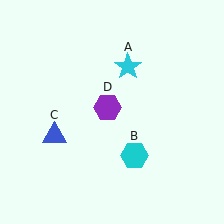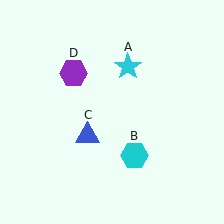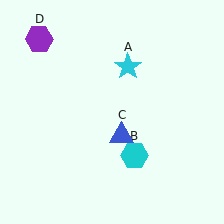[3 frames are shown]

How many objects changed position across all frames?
2 objects changed position: blue triangle (object C), purple hexagon (object D).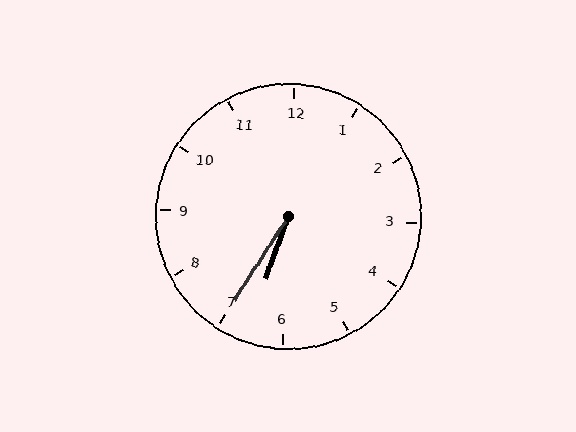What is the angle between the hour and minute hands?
Approximately 12 degrees.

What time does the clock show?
6:35.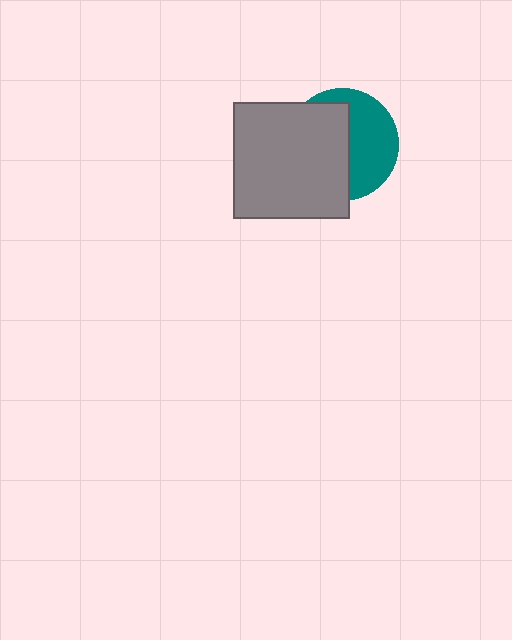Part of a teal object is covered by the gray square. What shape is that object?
It is a circle.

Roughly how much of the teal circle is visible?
About half of it is visible (roughly 46%).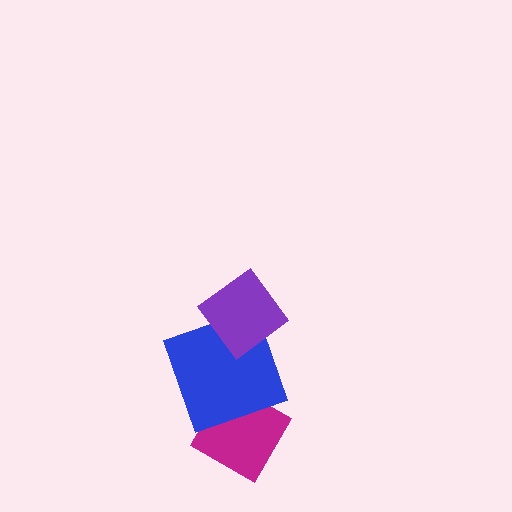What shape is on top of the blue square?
The purple diamond is on top of the blue square.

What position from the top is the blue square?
The blue square is 2nd from the top.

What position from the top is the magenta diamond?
The magenta diamond is 3rd from the top.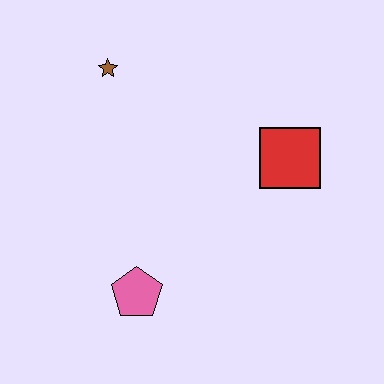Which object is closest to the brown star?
The red square is closest to the brown star.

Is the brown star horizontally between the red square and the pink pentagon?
No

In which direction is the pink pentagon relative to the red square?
The pink pentagon is to the left of the red square.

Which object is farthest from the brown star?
The pink pentagon is farthest from the brown star.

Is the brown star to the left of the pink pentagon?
Yes